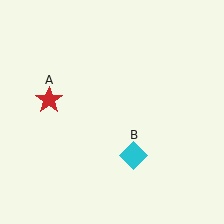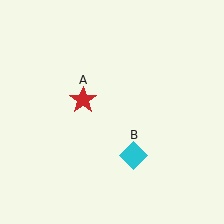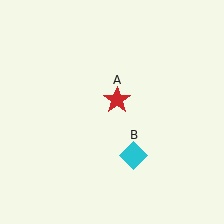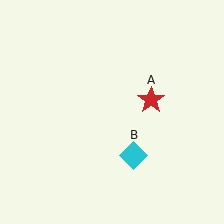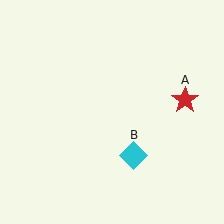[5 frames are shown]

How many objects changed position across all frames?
1 object changed position: red star (object A).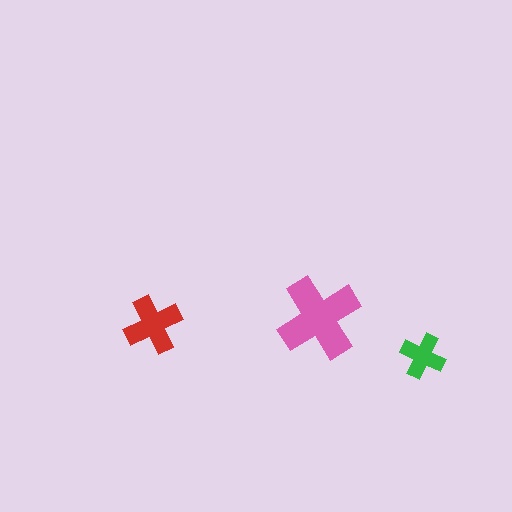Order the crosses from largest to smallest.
the pink one, the red one, the green one.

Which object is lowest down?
The green cross is bottommost.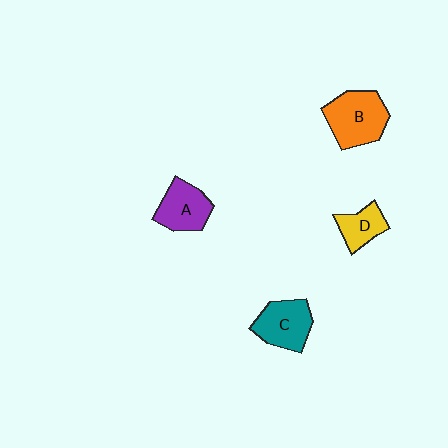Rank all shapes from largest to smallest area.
From largest to smallest: B (orange), C (teal), A (purple), D (yellow).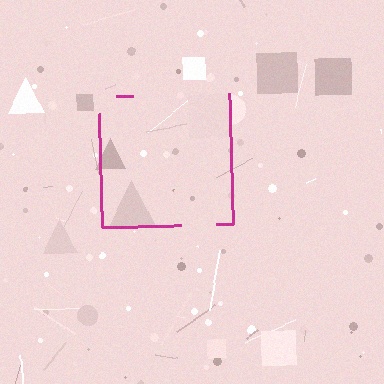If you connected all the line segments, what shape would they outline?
They would outline a square.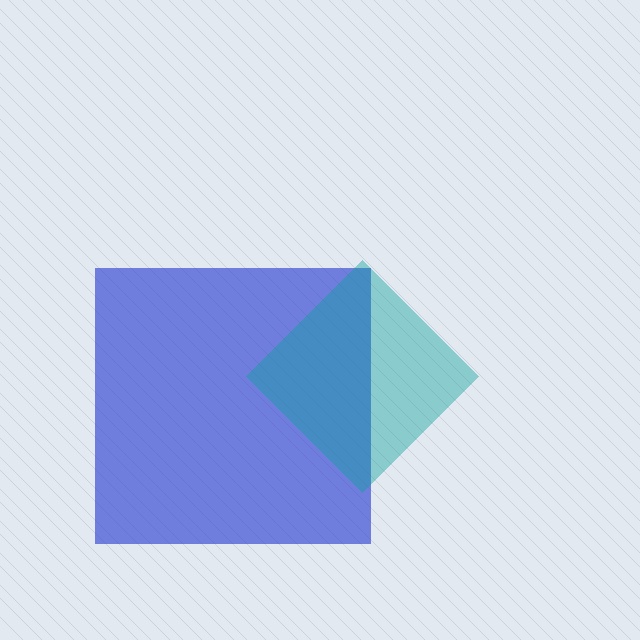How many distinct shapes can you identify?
There are 2 distinct shapes: a blue square, a teal diamond.